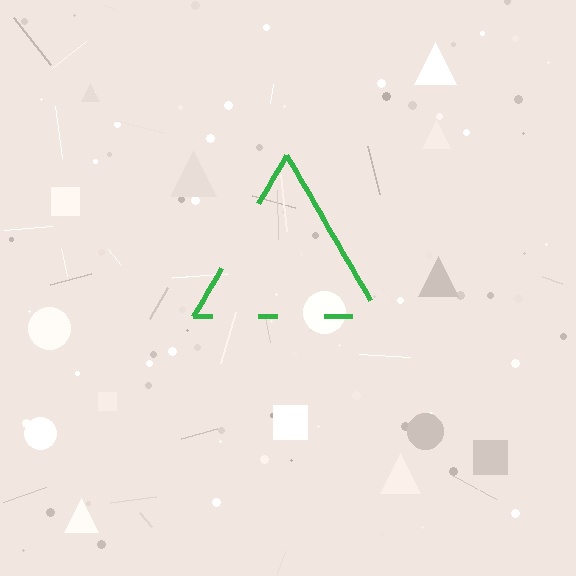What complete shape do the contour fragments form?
The contour fragments form a triangle.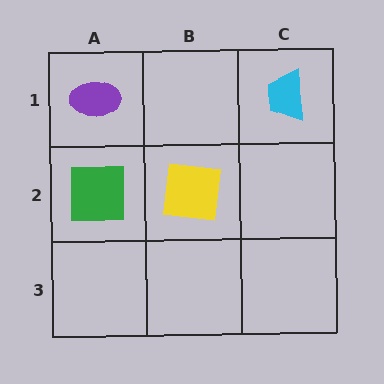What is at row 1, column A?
A purple ellipse.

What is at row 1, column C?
A cyan trapezoid.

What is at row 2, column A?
A green square.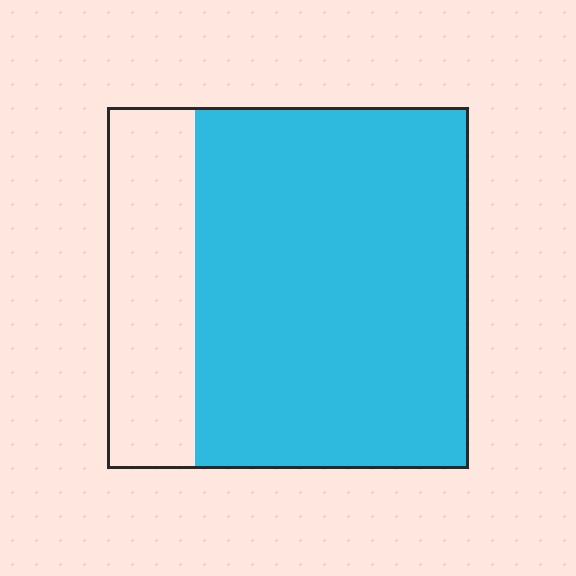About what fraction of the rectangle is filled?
About three quarters (3/4).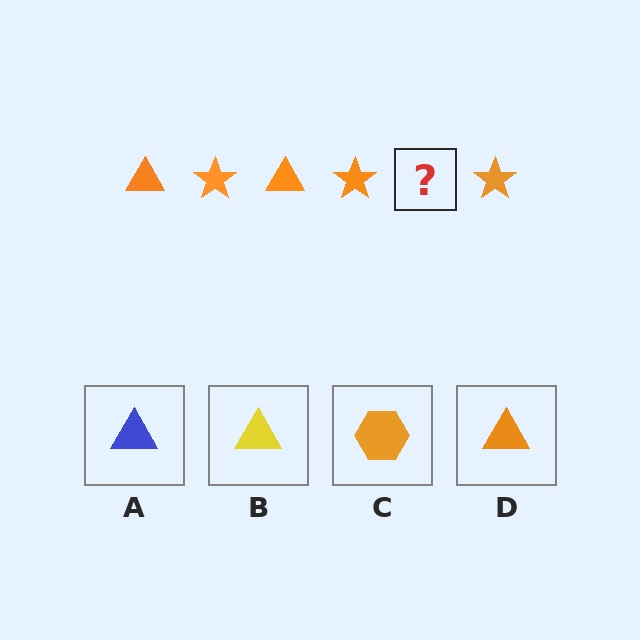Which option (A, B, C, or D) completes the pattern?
D.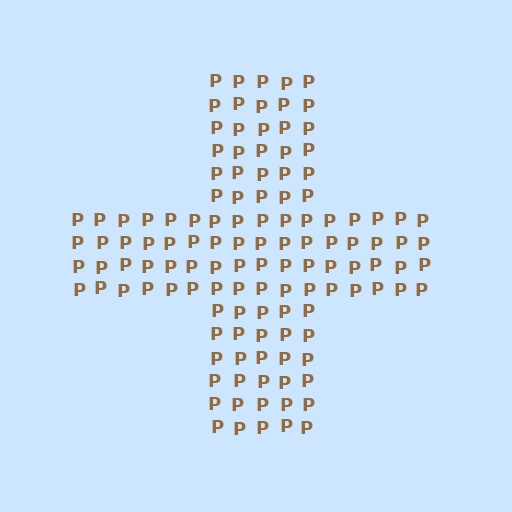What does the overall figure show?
The overall figure shows a cross.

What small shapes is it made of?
It is made of small letter P's.